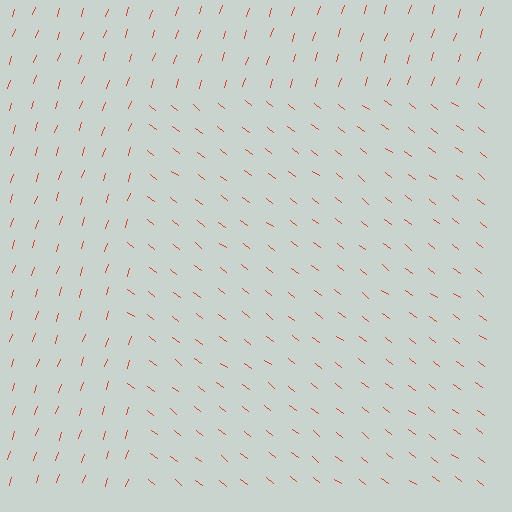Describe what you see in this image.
The image is filled with small red line segments. A rectangle region in the image has lines oriented differently from the surrounding lines, creating a visible texture boundary.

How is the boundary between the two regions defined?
The boundary is defined purely by a change in line orientation (approximately 70 degrees difference). All lines are the same color and thickness.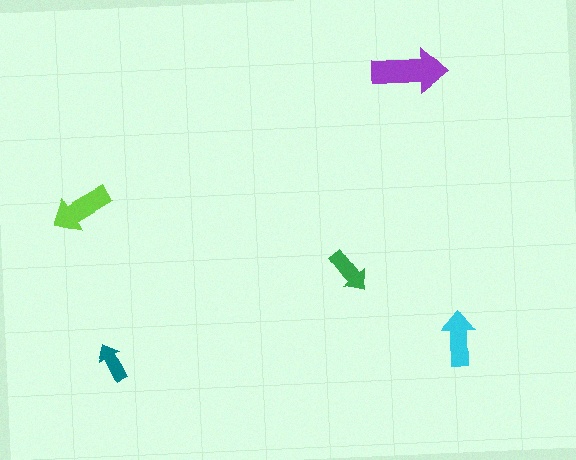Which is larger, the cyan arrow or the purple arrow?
The purple one.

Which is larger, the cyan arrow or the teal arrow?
The cyan one.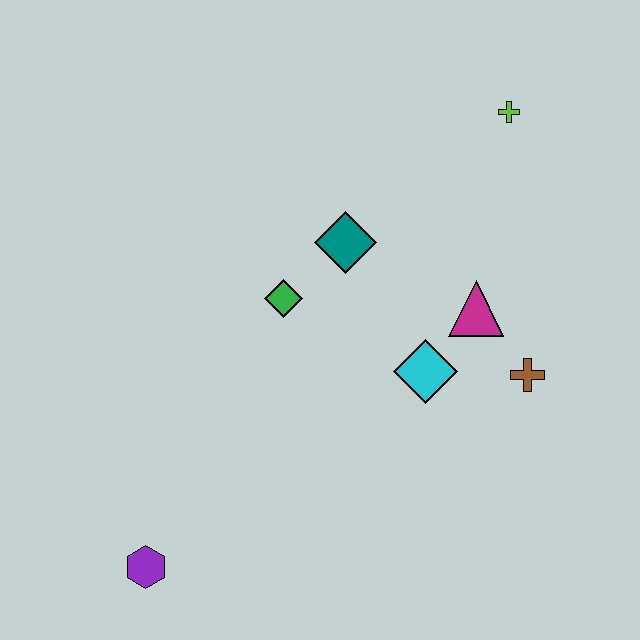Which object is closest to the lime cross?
The magenta triangle is closest to the lime cross.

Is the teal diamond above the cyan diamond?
Yes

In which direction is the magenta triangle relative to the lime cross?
The magenta triangle is below the lime cross.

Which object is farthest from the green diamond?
The purple hexagon is farthest from the green diamond.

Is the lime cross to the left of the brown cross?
Yes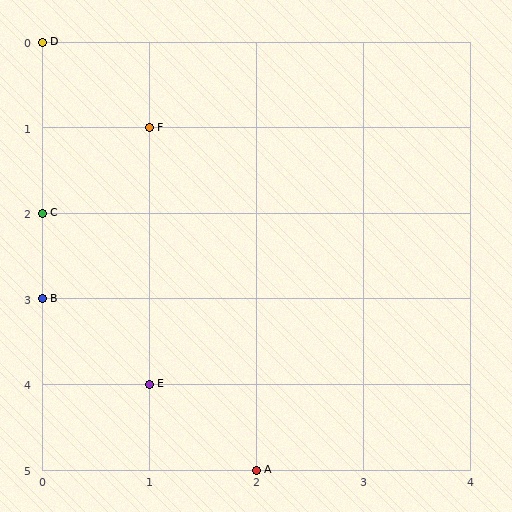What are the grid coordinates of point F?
Point F is at grid coordinates (1, 1).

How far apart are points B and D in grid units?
Points B and D are 3 rows apart.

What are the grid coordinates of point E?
Point E is at grid coordinates (1, 4).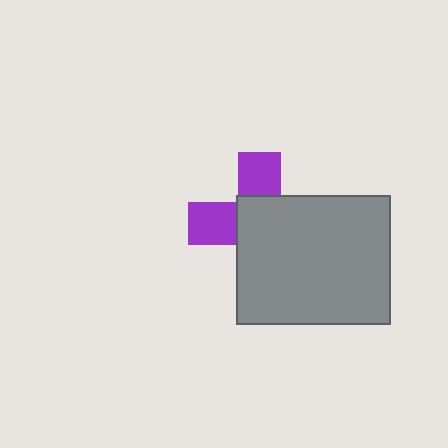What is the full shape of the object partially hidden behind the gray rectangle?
The partially hidden object is a purple cross.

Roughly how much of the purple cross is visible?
A small part of it is visible (roughly 38%).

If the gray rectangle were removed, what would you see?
You would see the complete purple cross.